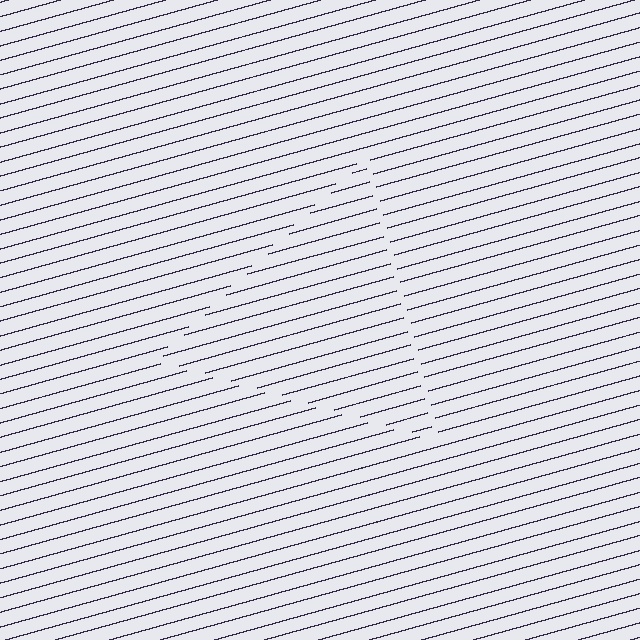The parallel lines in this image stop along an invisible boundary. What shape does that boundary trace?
An illusory triangle. The interior of the shape contains the same grating, shifted by half a period — the contour is defined by the phase discontinuity where line-ends from the inner and outer gratings abut.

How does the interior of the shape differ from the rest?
The interior of the shape contains the same grating, shifted by half a period — the contour is defined by the phase discontinuity where line-ends from the inner and outer gratings abut.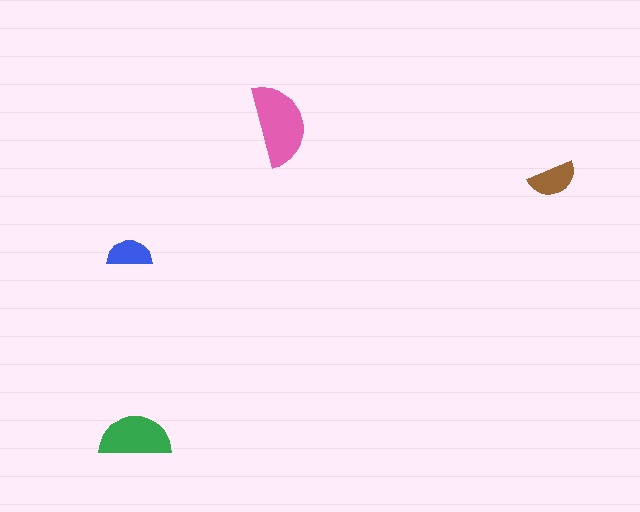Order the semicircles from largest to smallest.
the pink one, the green one, the brown one, the blue one.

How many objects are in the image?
There are 4 objects in the image.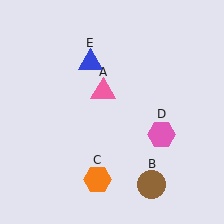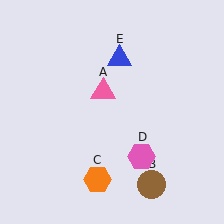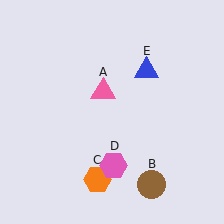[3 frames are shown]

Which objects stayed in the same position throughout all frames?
Pink triangle (object A) and brown circle (object B) and orange hexagon (object C) remained stationary.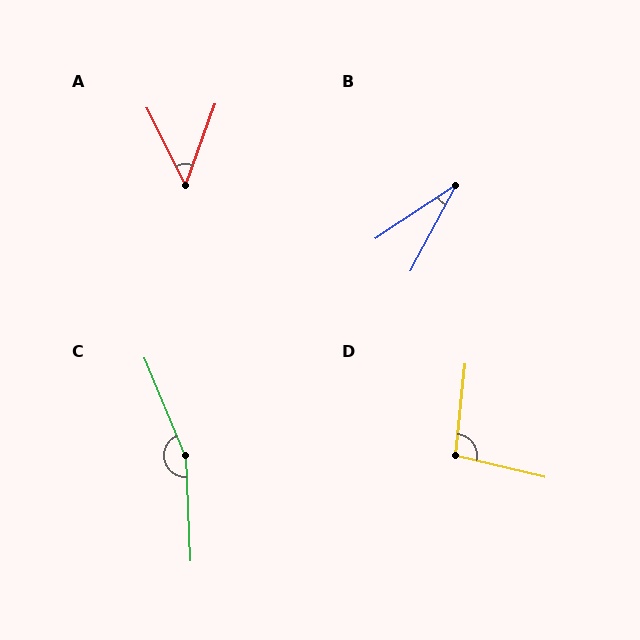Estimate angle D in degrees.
Approximately 97 degrees.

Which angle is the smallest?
B, at approximately 28 degrees.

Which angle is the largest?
C, at approximately 160 degrees.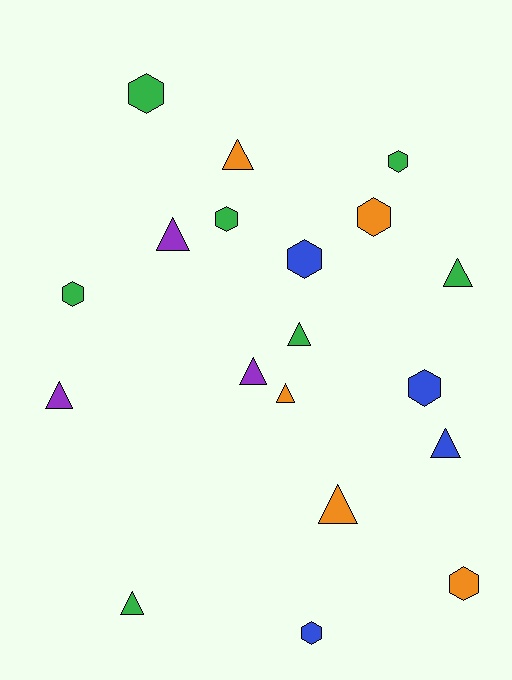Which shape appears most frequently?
Triangle, with 10 objects.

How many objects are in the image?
There are 19 objects.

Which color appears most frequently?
Green, with 7 objects.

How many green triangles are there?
There are 3 green triangles.